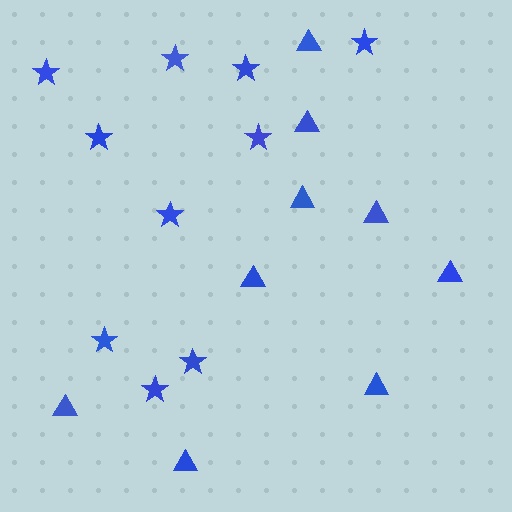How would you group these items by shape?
There are 2 groups: one group of triangles (9) and one group of stars (10).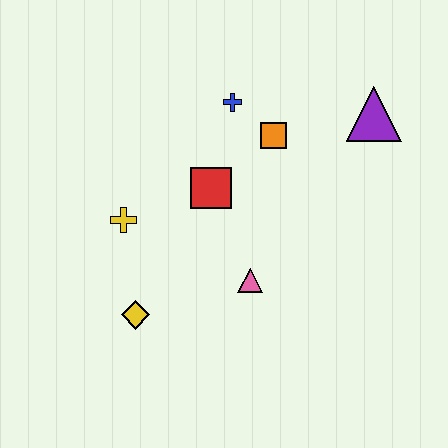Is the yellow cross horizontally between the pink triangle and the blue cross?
No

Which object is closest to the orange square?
The blue cross is closest to the orange square.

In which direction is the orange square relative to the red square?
The orange square is to the right of the red square.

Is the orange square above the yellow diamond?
Yes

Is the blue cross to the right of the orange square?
No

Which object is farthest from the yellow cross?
The purple triangle is farthest from the yellow cross.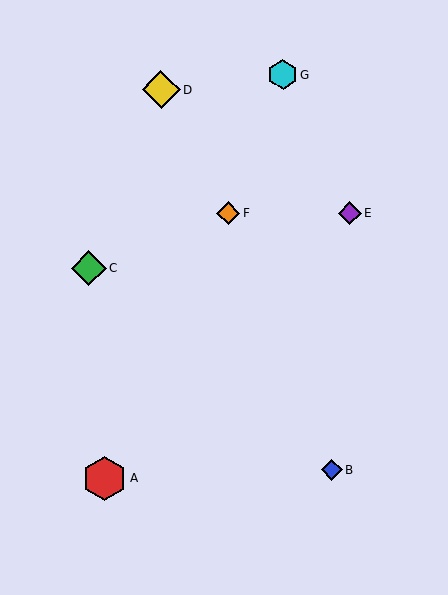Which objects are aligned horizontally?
Objects E, F are aligned horizontally.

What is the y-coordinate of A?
Object A is at y≈479.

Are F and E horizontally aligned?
Yes, both are at y≈213.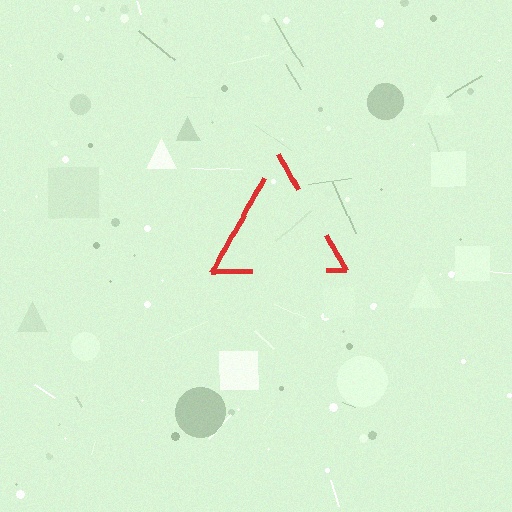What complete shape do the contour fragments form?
The contour fragments form a triangle.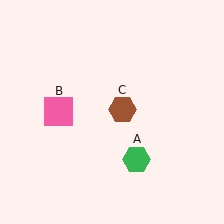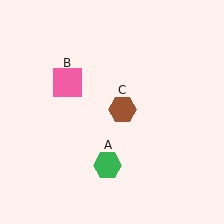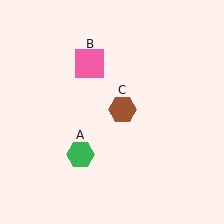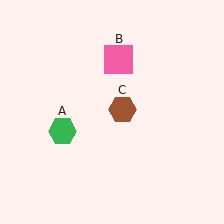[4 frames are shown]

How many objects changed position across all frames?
2 objects changed position: green hexagon (object A), pink square (object B).